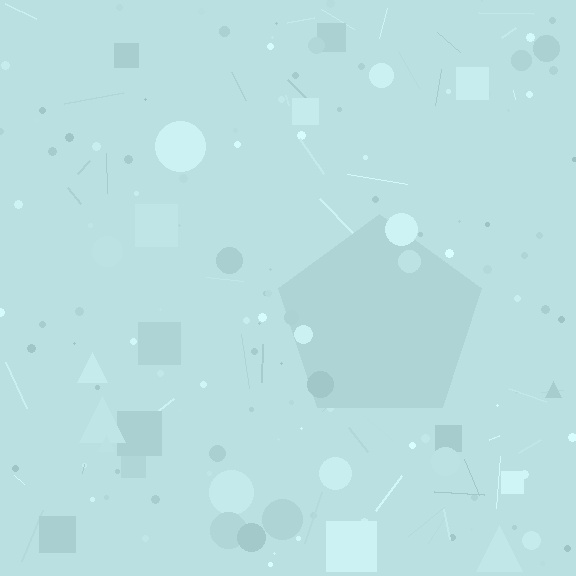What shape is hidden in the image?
A pentagon is hidden in the image.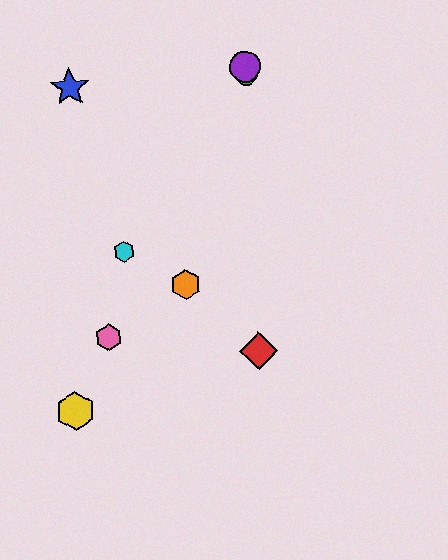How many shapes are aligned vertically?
3 shapes (the red diamond, the green circle, the purple circle) are aligned vertically.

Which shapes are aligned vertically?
The red diamond, the green circle, the purple circle are aligned vertically.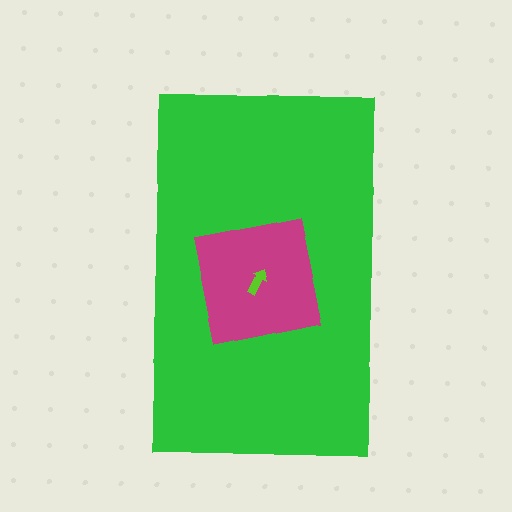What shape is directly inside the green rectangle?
The magenta square.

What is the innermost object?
The lime arrow.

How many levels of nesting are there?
3.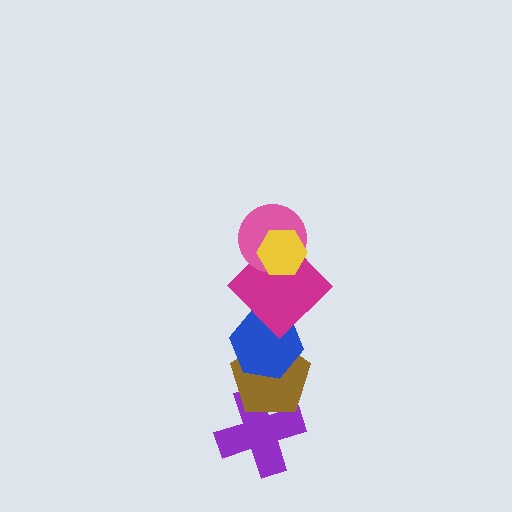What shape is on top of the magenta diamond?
The pink circle is on top of the magenta diamond.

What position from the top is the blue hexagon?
The blue hexagon is 4th from the top.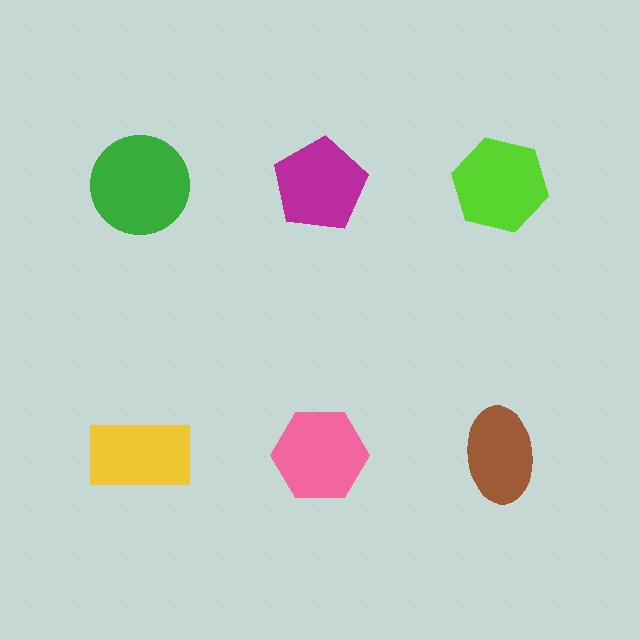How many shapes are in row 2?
3 shapes.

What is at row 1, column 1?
A green circle.